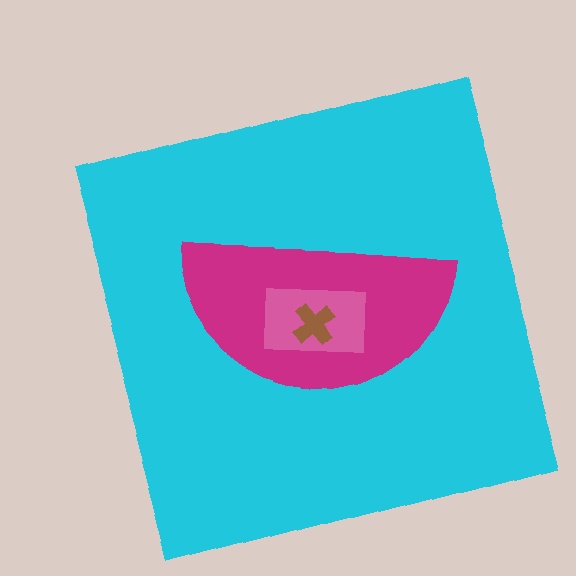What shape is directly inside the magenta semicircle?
The pink rectangle.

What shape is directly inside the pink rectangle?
The brown cross.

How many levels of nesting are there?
4.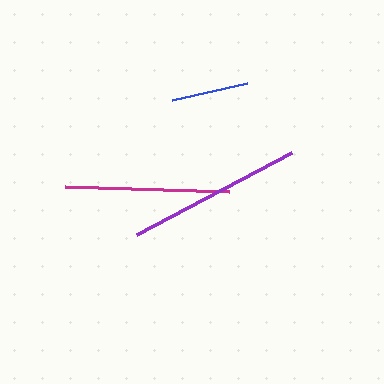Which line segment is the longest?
The purple line is the longest at approximately 175 pixels.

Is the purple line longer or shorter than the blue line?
The purple line is longer than the blue line.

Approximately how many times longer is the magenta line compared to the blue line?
The magenta line is approximately 2.1 times the length of the blue line.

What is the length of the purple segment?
The purple segment is approximately 175 pixels long.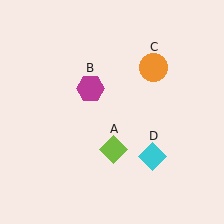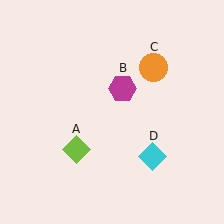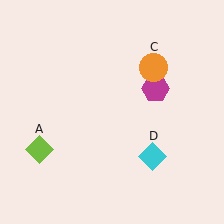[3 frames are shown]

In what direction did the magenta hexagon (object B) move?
The magenta hexagon (object B) moved right.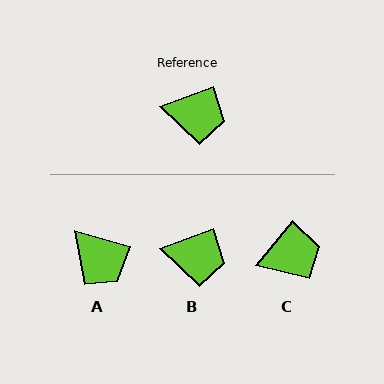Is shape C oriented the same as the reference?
No, it is off by about 30 degrees.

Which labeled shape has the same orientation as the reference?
B.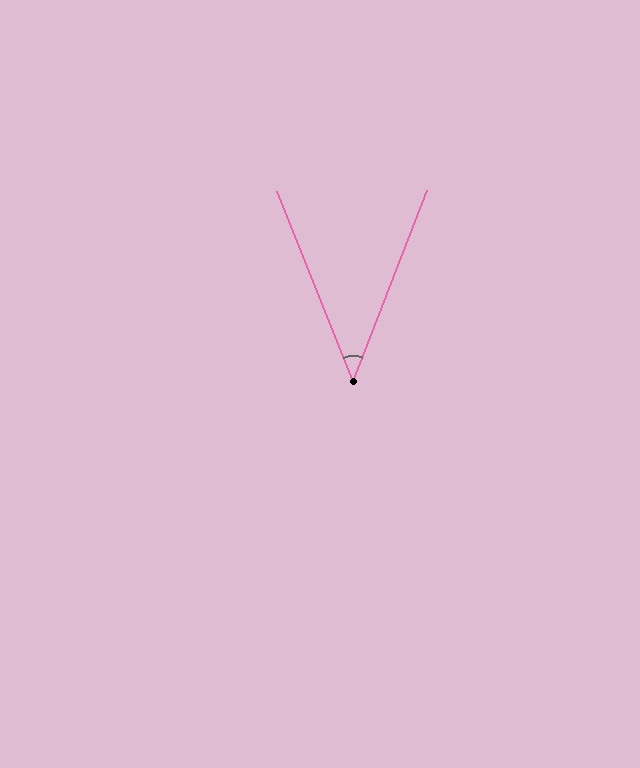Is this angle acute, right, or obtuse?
It is acute.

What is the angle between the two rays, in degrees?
Approximately 43 degrees.